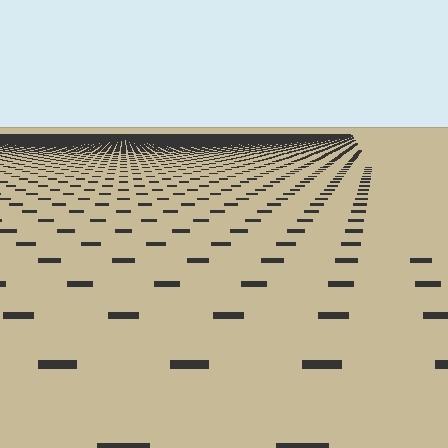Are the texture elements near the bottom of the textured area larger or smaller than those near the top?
Larger. Near the bottom, elements are closer to the viewer and appear at a bigger on-screen size.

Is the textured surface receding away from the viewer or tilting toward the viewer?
The surface is receding away from the viewer. Texture elements get smaller and denser toward the top.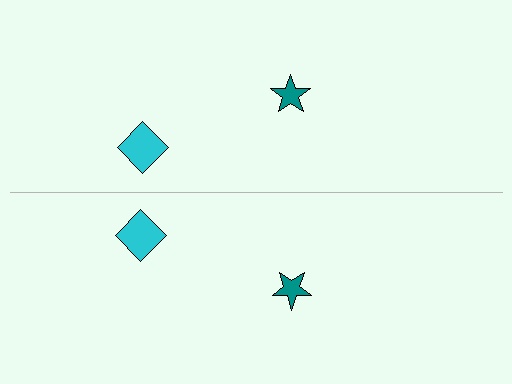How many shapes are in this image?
There are 4 shapes in this image.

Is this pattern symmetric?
Yes, this pattern has bilateral (reflection) symmetry.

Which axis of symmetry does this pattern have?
The pattern has a horizontal axis of symmetry running through the center of the image.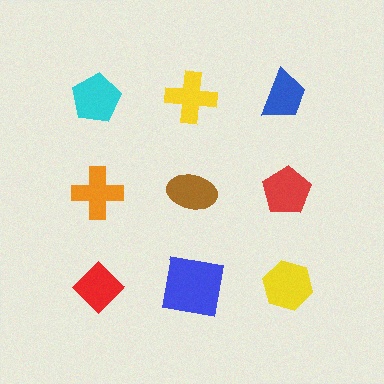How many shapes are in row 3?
3 shapes.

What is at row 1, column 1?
A cyan pentagon.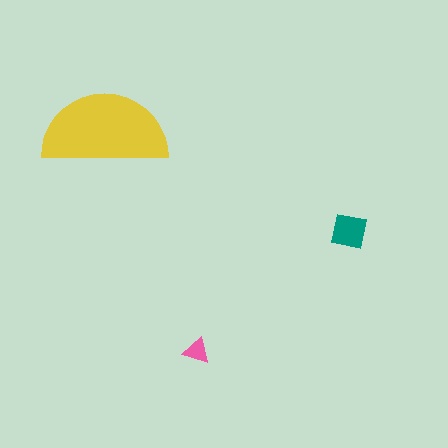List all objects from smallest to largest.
The pink triangle, the teal square, the yellow semicircle.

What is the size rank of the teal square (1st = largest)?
2nd.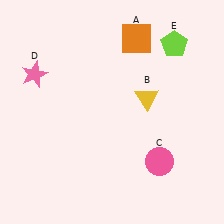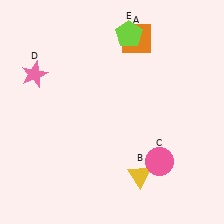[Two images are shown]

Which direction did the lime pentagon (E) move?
The lime pentagon (E) moved left.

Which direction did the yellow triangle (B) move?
The yellow triangle (B) moved down.